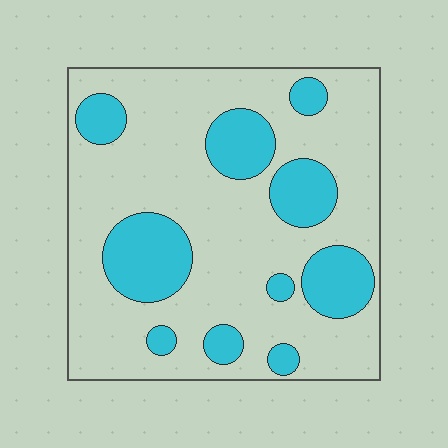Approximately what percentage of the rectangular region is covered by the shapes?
Approximately 25%.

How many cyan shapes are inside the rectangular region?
10.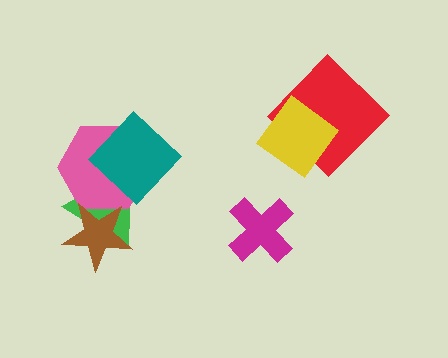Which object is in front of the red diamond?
The yellow diamond is in front of the red diamond.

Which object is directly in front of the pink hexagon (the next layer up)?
The brown star is directly in front of the pink hexagon.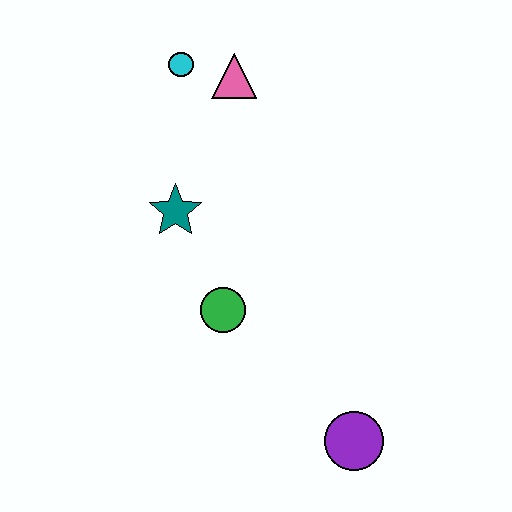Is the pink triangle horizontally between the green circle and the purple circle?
Yes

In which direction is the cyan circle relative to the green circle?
The cyan circle is above the green circle.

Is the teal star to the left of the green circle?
Yes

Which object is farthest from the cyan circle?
The purple circle is farthest from the cyan circle.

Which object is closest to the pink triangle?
The cyan circle is closest to the pink triangle.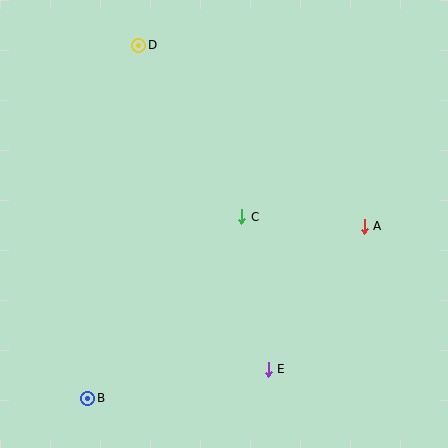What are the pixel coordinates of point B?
Point B is at (88, 398).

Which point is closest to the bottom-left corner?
Point B is closest to the bottom-left corner.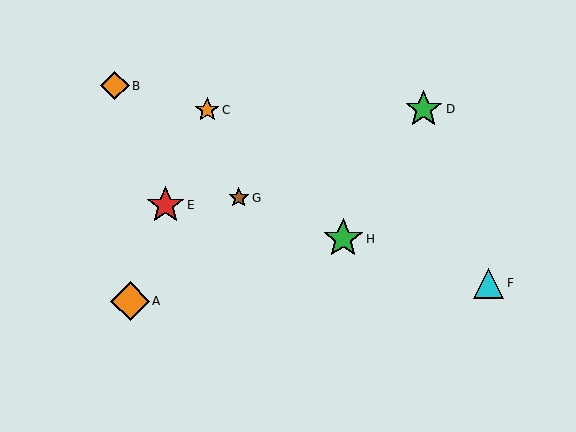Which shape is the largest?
The green star (labeled H) is the largest.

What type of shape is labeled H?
Shape H is a green star.